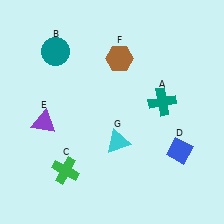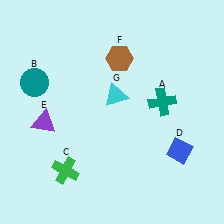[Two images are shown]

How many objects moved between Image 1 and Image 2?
2 objects moved between the two images.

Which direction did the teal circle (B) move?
The teal circle (B) moved down.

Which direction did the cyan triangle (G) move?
The cyan triangle (G) moved up.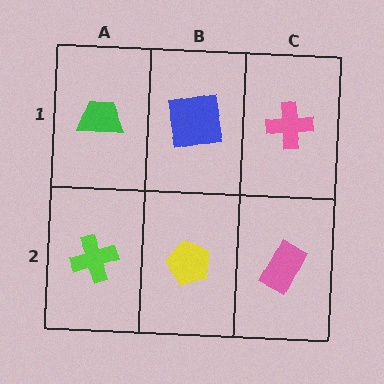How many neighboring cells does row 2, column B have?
3.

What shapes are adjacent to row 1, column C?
A pink rectangle (row 2, column C), a blue square (row 1, column B).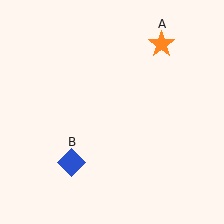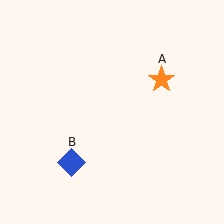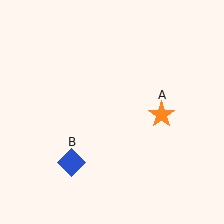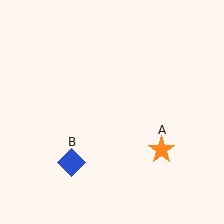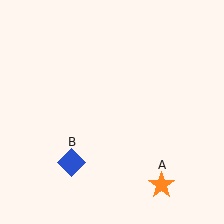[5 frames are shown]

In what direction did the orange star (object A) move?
The orange star (object A) moved down.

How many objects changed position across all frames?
1 object changed position: orange star (object A).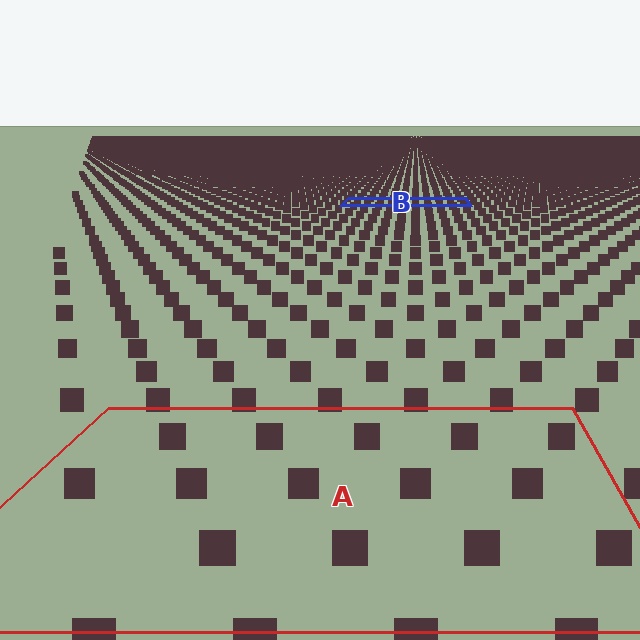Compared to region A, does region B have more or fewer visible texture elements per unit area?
Region B has more texture elements per unit area — they are packed more densely because it is farther away.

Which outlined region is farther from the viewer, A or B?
Region B is farther from the viewer — the texture elements inside it appear smaller and more densely packed.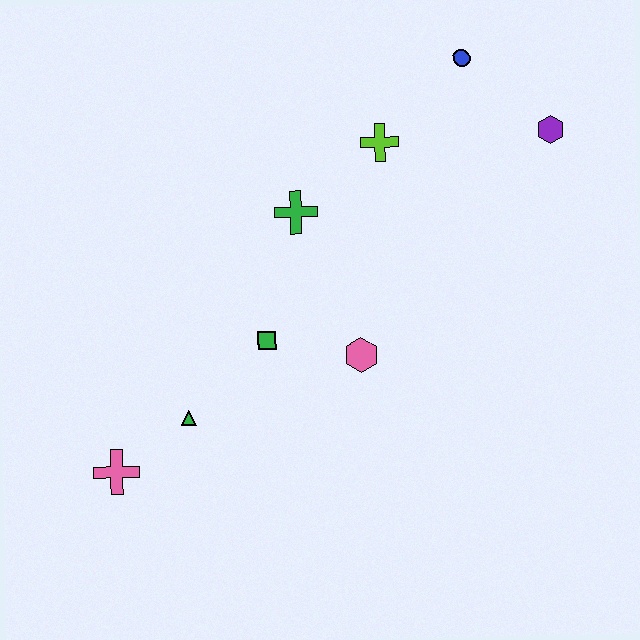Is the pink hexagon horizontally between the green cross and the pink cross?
No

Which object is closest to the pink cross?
The green triangle is closest to the pink cross.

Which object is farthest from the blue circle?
The pink cross is farthest from the blue circle.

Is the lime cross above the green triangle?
Yes